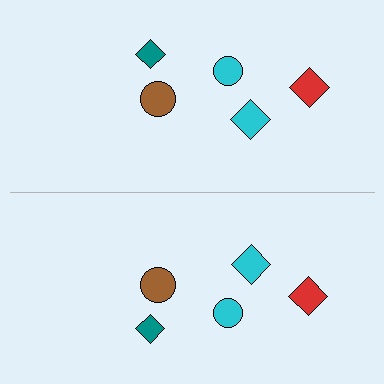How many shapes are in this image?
There are 10 shapes in this image.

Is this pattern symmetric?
Yes, this pattern has bilateral (reflection) symmetry.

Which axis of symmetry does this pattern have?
The pattern has a horizontal axis of symmetry running through the center of the image.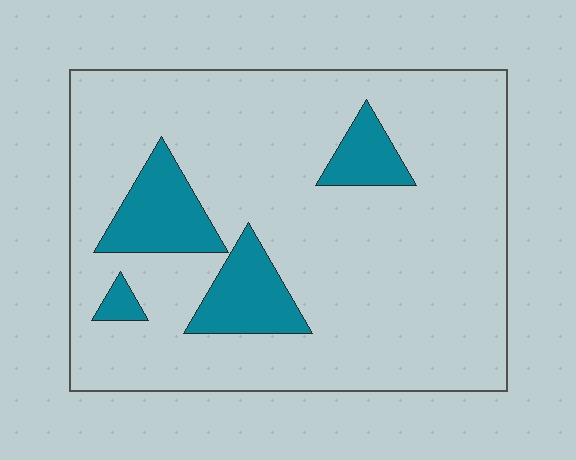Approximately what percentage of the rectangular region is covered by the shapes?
Approximately 15%.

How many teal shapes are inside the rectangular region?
4.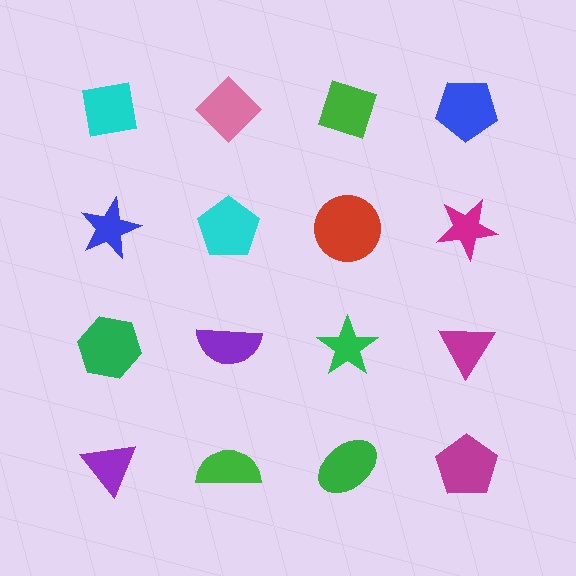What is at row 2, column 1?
A blue star.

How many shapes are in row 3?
4 shapes.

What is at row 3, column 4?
A magenta triangle.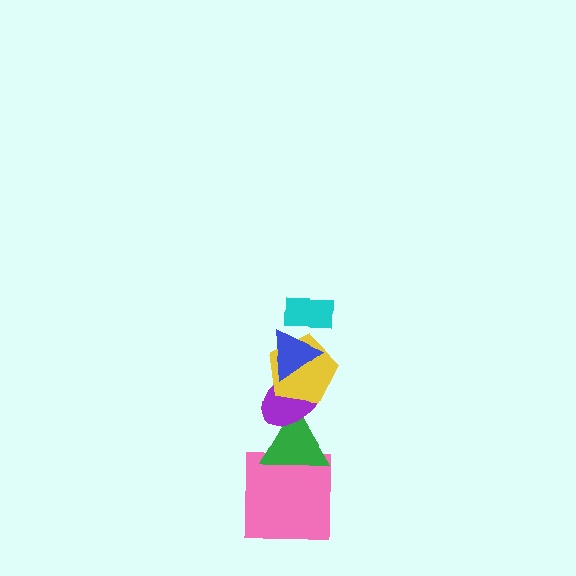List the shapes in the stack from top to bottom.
From top to bottom: the cyan rectangle, the blue triangle, the yellow pentagon, the purple ellipse, the green triangle, the pink square.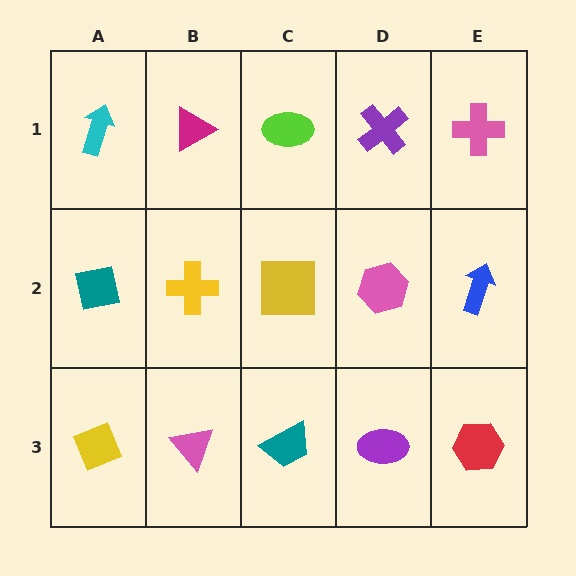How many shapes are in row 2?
5 shapes.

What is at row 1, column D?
A purple cross.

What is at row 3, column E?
A red hexagon.